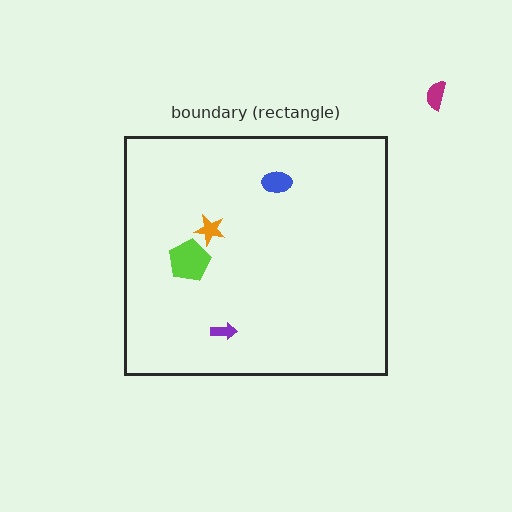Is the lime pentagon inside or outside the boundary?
Inside.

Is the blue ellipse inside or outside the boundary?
Inside.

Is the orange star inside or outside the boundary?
Inside.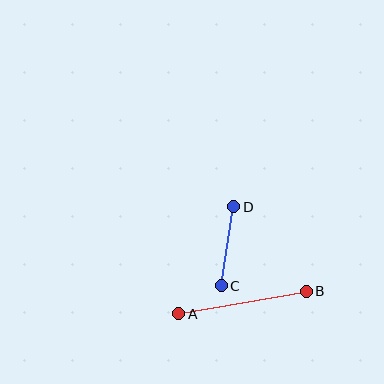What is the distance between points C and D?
The distance is approximately 80 pixels.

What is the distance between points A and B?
The distance is approximately 130 pixels.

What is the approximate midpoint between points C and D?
The midpoint is at approximately (228, 246) pixels.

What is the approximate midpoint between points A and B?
The midpoint is at approximately (242, 302) pixels.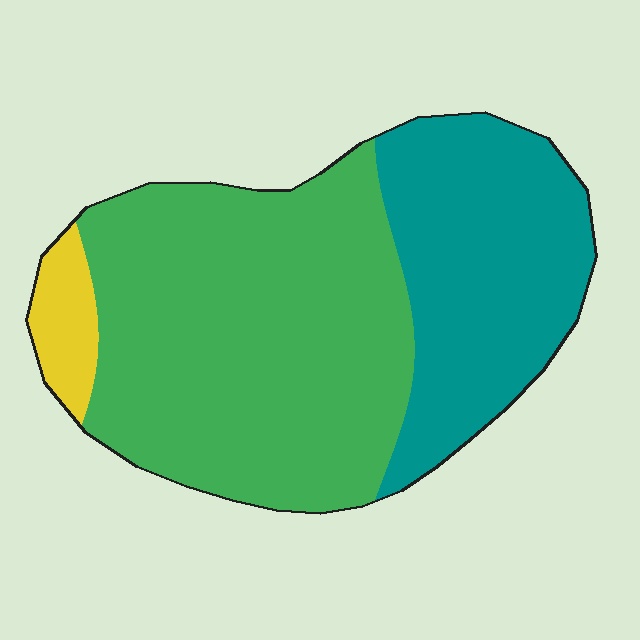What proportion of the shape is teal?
Teal takes up about one third (1/3) of the shape.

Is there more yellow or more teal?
Teal.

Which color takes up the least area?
Yellow, at roughly 5%.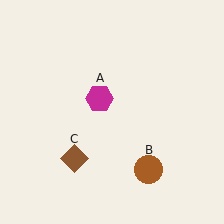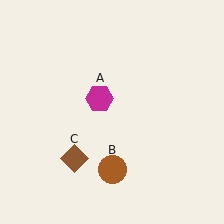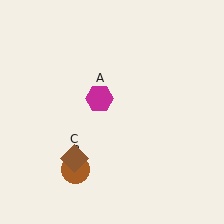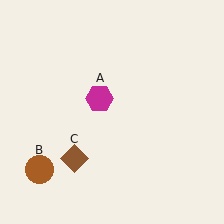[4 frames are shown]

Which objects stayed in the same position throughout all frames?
Magenta hexagon (object A) and brown diamond (object C) remained stationary.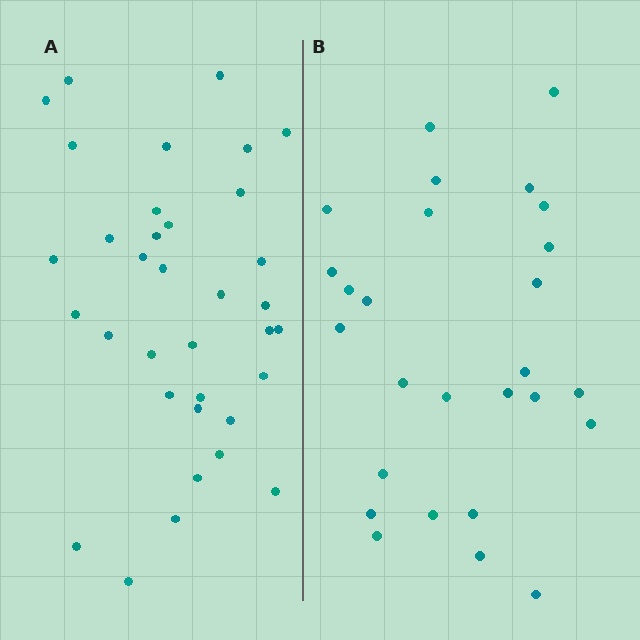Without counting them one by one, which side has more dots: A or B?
Region A (the left region) has more dots.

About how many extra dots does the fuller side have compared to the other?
Region A has roughly 8 or so more dots than region B.